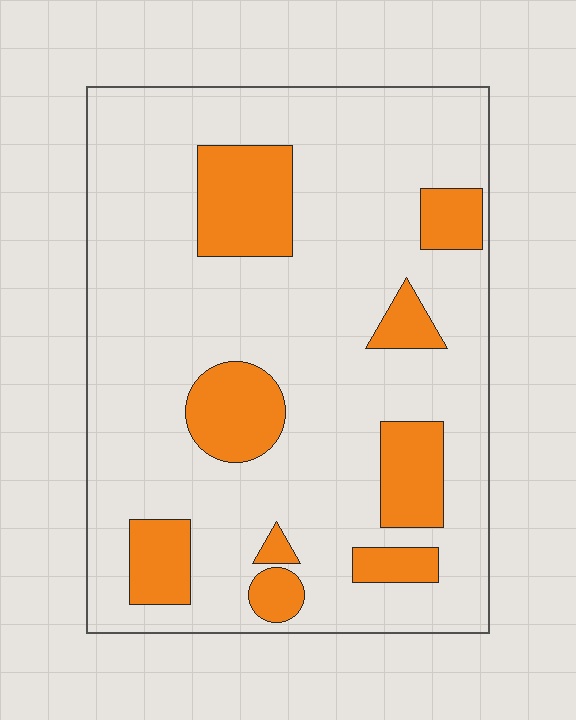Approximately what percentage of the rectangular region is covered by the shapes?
Approximately 20%.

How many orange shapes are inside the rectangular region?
9.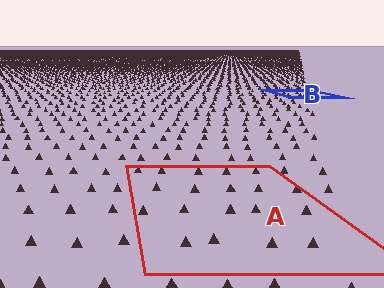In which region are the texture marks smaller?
The texture marks are smaller in region B, because it is farther away.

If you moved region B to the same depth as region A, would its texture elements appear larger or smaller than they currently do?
They would appear larger. At a closer depth, the same texture elements are projected at a bigger on-screen size.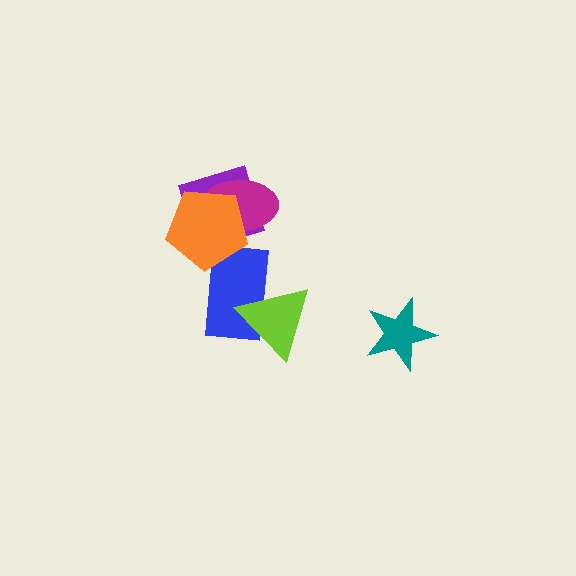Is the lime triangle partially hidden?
No, no other shape covers it.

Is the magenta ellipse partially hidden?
Yes, it is partially covered by another shape.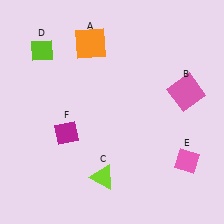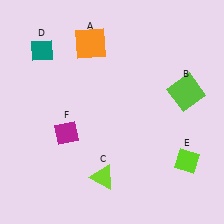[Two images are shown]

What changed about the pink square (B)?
In Image 1, B is pink. In Image 2, it changed to lime.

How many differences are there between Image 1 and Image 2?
There are 3 differences between the two images.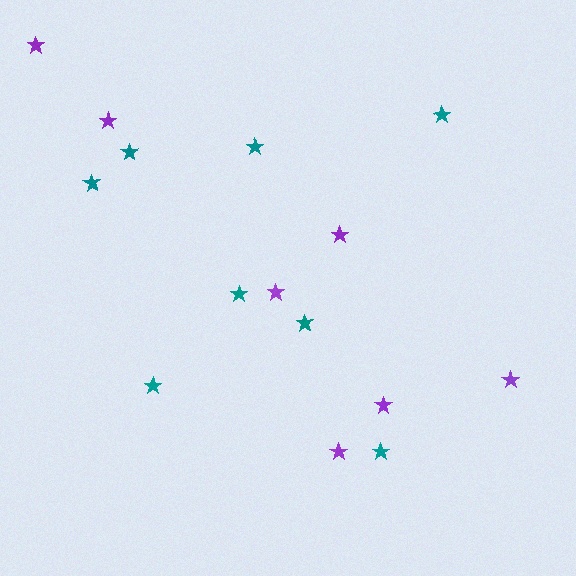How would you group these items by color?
There are 2 groups: one group of teal stars (8) and one group of purple stars (7).